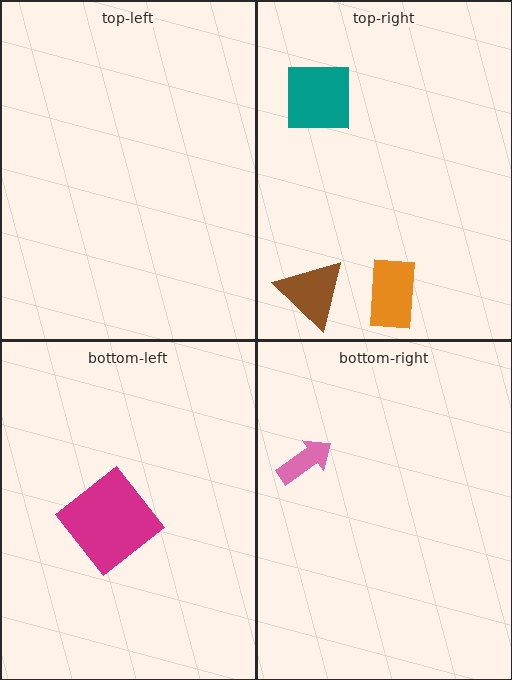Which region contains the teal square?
The top-right region.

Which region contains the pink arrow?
The bottom-right region.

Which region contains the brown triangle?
The top-right region.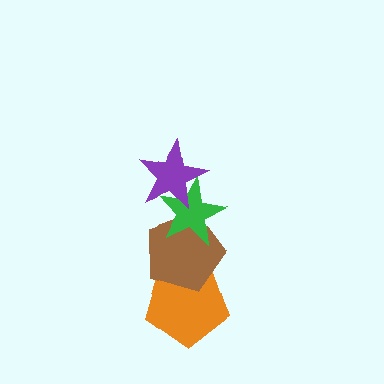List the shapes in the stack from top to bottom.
From top to bottom: the purple star, the green star, the brown pentagon, the orange pentagon.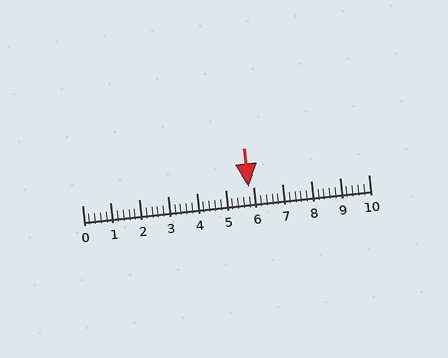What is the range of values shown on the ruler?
The ruler shows values from 0 to 10.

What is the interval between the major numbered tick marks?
The major tick marks are spaced 1 units apart.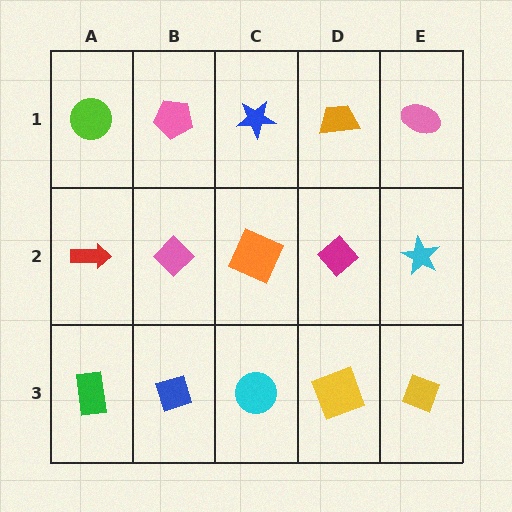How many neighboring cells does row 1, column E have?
2.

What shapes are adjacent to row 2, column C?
A blue star (row 1, column C), a cyan circle (row 3, column C), a pink diamond (row 2, column B), a magenta diamond (row 2, column D).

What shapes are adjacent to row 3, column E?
A cyan star (row 2, column E), a yellow square (row 3, column D).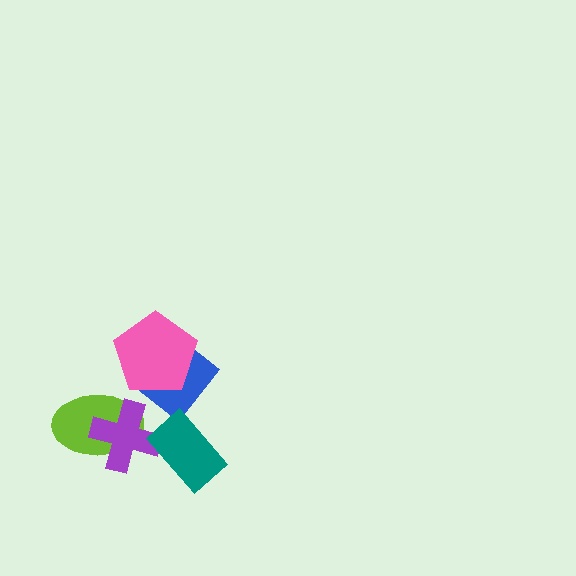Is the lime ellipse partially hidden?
Yes, it is partially covered by another shape.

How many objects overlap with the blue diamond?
1 object overlaps with the blue diamond.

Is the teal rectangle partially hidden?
No, no other shape covers it.